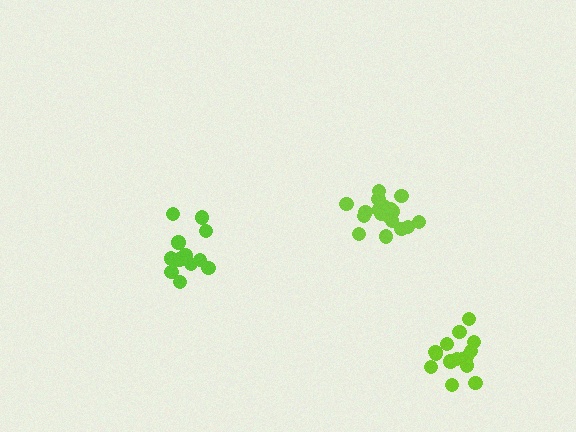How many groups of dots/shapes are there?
There are 3 groups.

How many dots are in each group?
Group 1: 19 dots, Group 2: 13 dots, Group 3: 15 dots (47 total).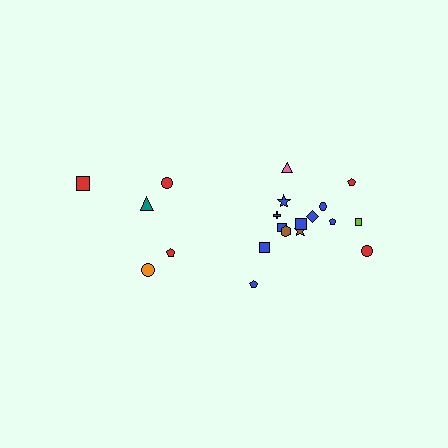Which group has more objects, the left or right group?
The right group.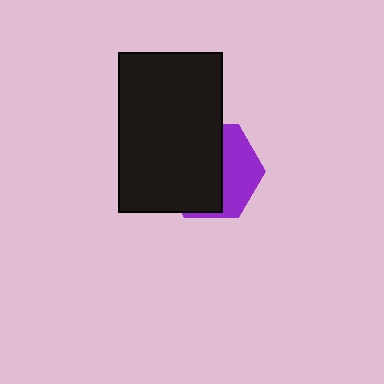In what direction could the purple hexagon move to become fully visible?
The purple hexagon could move right. That would shift it out from behind the black rectangle entirely.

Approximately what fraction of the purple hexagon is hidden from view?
Roughly 62% of the purple hexagon is hidden behind the black rectangle.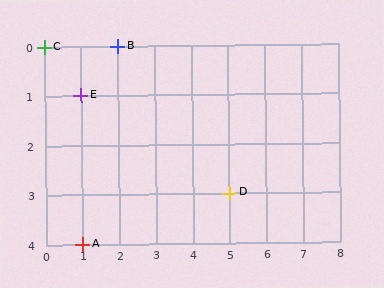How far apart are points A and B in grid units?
Points A and B are 1 column and 4 rows apart (about 4.1 grid units diagonally).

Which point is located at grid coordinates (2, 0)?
Point B is at (2, 0).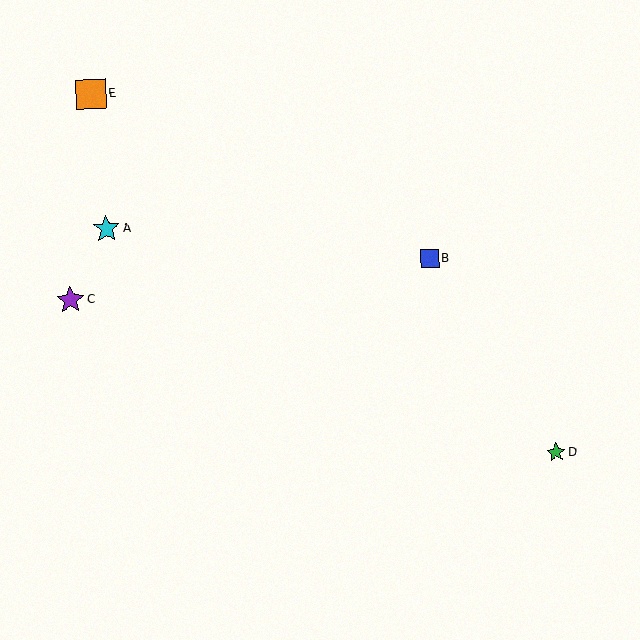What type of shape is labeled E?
Shape E is an orange square.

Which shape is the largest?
The orange square (labeled E) is the largest.